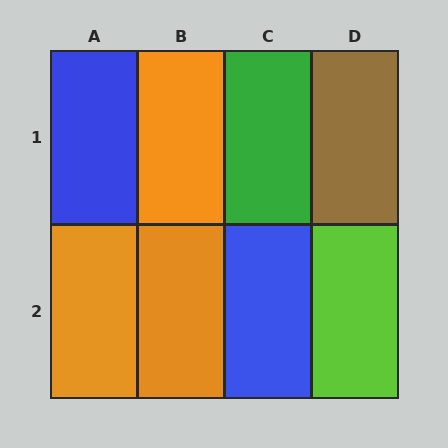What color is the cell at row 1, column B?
Orange.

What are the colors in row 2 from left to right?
Orange, orange, blue, lime.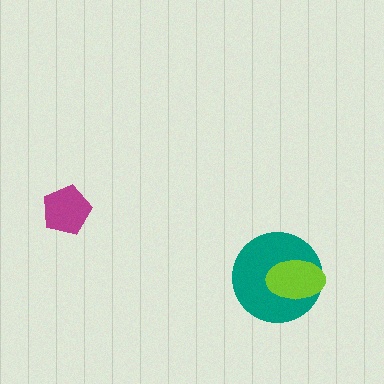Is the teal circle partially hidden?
Yes, it is partially covered by another shape.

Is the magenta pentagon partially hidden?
No, no other shape covers it.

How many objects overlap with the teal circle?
1 object overlaps with the teal circle.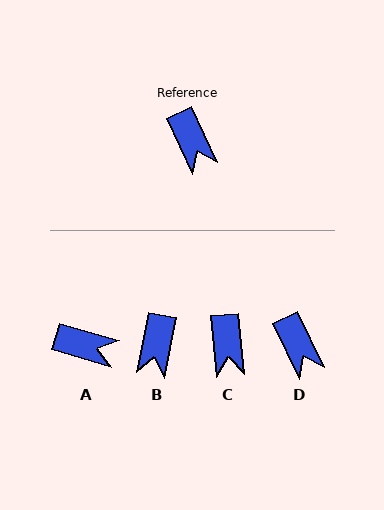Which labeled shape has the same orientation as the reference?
D.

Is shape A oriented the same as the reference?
No, it is off by about 48 degrees.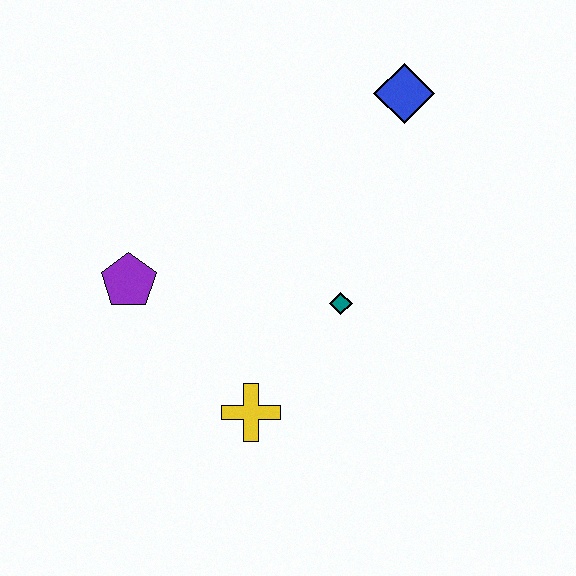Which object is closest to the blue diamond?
The teal diamond is closest to the blue diamond.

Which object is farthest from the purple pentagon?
The blue diamond is farthest from the purple pentagon.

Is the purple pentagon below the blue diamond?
Yes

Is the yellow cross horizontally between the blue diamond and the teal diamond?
No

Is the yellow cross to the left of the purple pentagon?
No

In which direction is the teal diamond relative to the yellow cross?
The teal diamond is above the yellow cross.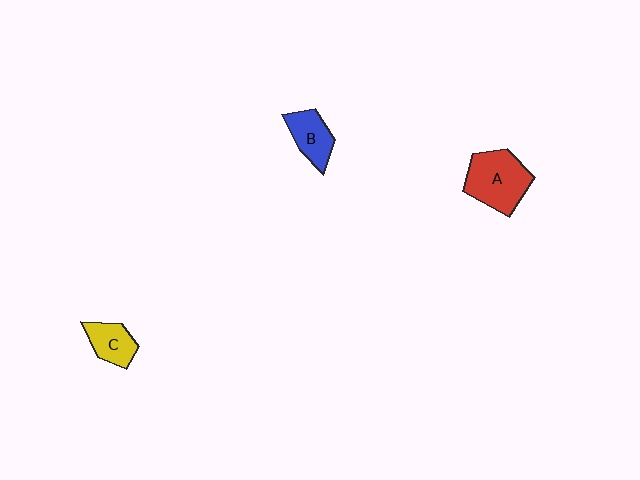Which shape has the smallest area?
Shape C (yellow).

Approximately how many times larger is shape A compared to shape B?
Approximately 1.7 times.